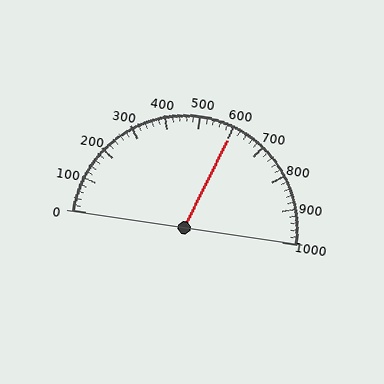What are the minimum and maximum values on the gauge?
The gauge ranges from 0 to 1000.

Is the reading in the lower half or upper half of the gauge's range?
The reading is in the upper half of the range (0 to 1000).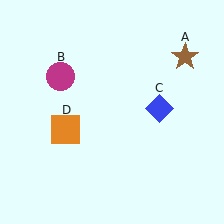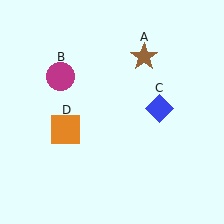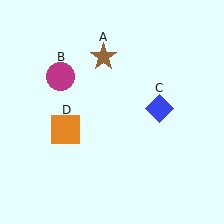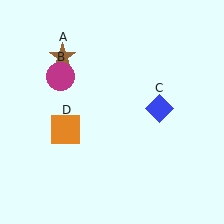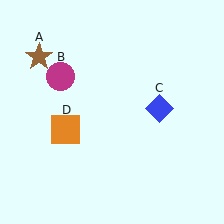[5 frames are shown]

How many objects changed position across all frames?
1 object changed position: brown star (object A).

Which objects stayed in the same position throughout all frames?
Magenta circle (object B) and blue diamond (object C) and orange square (object D) remained stationary.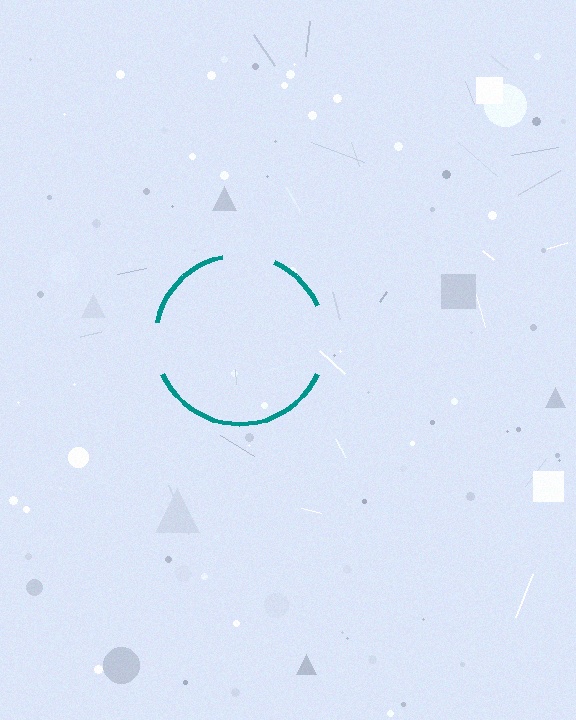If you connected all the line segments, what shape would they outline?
They would outline a circle.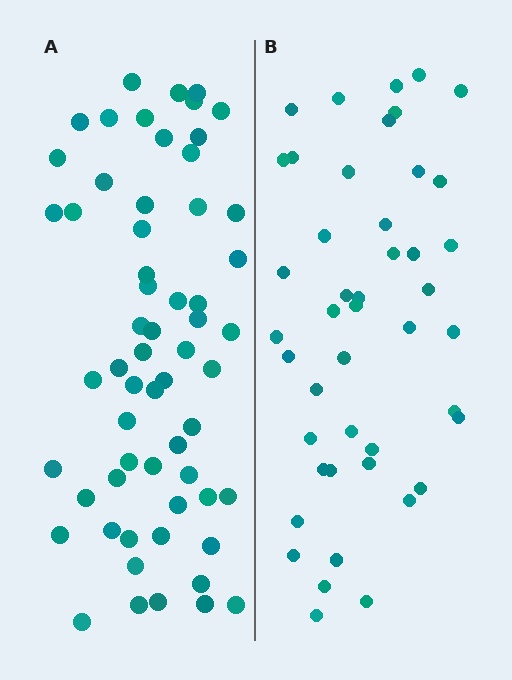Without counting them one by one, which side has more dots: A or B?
Region A (the left region) has more dots.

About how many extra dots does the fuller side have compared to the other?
Region A has approximately 15 more dots than region B.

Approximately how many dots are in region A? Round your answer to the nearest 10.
About 60 dots.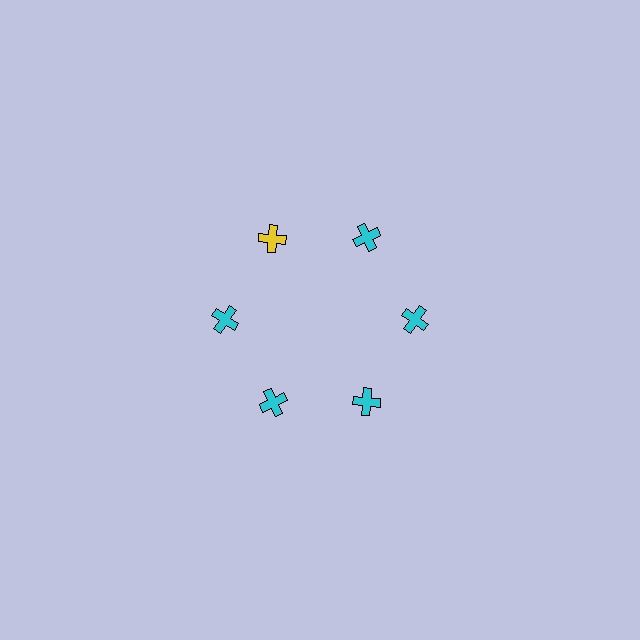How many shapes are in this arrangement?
There are 6 shapes arranged in a ring pattern.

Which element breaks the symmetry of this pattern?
The yellow cross at roughly the 11 o'clock position breaks the symmetry. All other shapes are cyan crosses.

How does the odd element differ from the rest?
It has a different color: yellow instead of cyan.